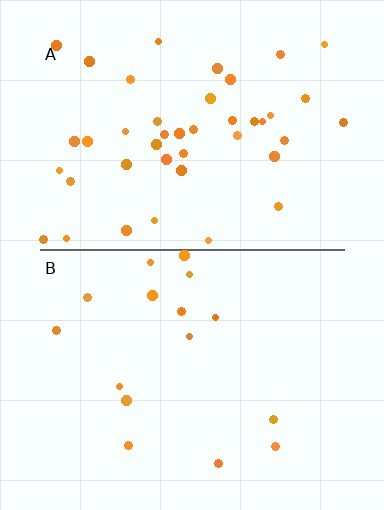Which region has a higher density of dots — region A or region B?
A (the top).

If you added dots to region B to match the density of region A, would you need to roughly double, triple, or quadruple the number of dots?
Approximately triple.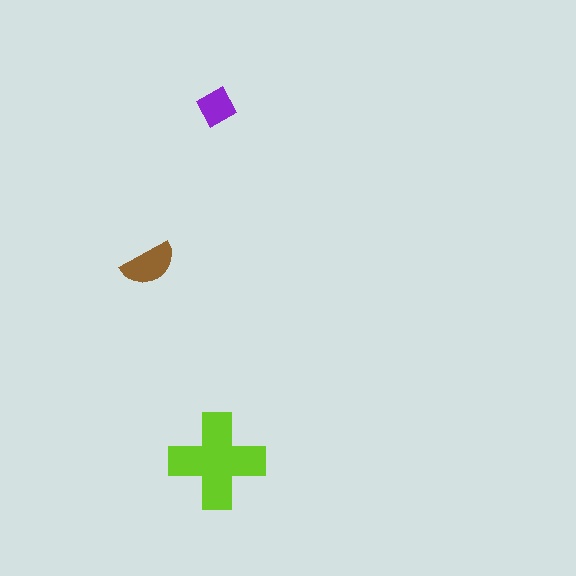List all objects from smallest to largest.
The purple diamond, the brown semicircle, the lime cross.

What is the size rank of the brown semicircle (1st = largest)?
2nd.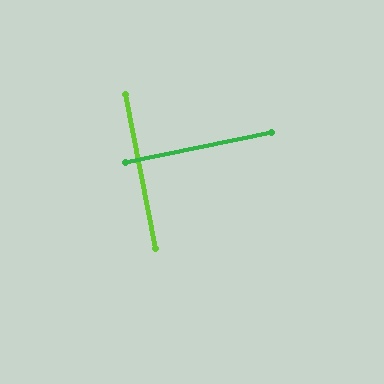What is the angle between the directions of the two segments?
Approximately 89 degrees.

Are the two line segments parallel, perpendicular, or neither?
Perpendicular — they meet at approximately 89°.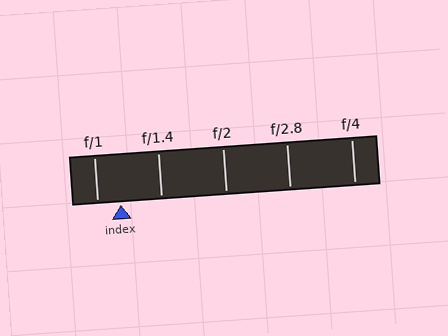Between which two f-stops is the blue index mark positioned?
The index mark is between f/1 and f/1.4.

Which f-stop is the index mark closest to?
The index mark is closest to f/1.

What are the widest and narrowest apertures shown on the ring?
The widest aperture shown is f/1 and the narrowest is f/4.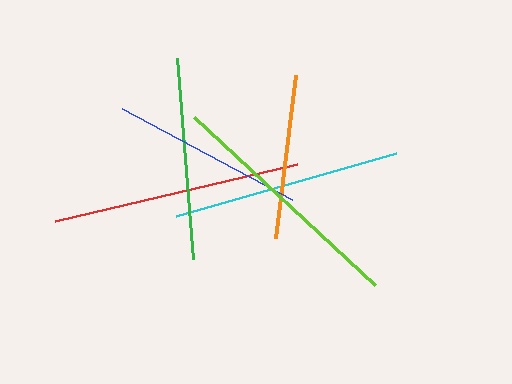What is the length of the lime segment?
The lime segment is approximately 247 pixels long.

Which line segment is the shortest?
The orange line is the shortest at approximately 164 pixels.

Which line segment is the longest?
The red line is the longest at approximately 248 pixels.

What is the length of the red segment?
The red segment is approximately 248 pixels long.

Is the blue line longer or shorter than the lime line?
The lime line is longer than the blue line.